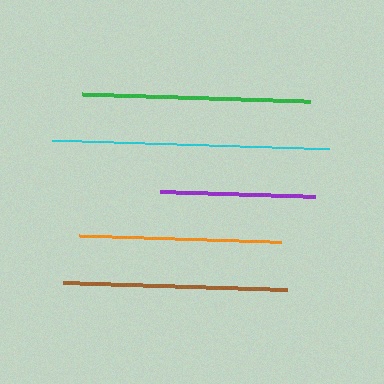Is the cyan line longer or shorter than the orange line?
The cyan line is longer than the orange line.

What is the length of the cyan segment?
The cyan segment is approximately 278 pixels long.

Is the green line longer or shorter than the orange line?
The green line is longer than the orange line.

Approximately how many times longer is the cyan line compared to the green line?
The cyan line is approximately 1.2 times the length of the green line.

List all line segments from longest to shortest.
From longest to shortest: cyan, green, brown, orange, purple.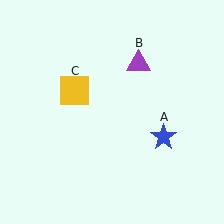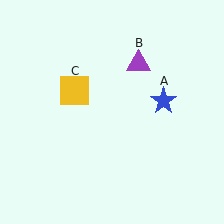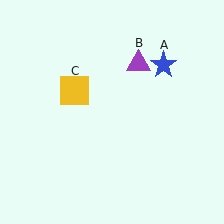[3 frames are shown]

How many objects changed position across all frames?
1 object changed position: blue star (object A).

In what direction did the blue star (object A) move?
The blue star (object A) moved up.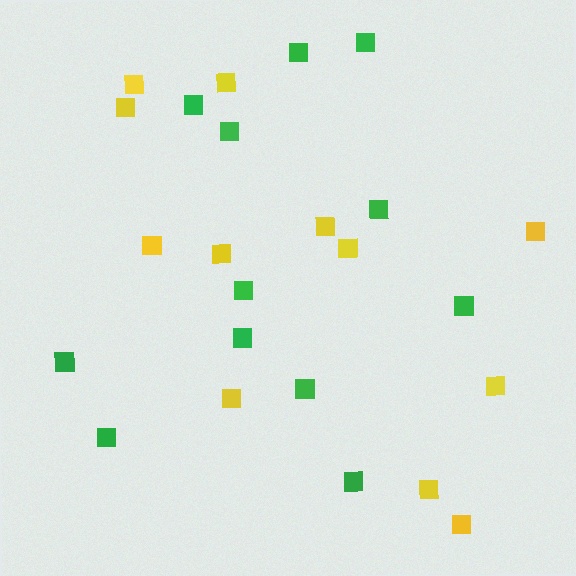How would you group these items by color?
There are 2 groups: one group of yellow squares (12) and one group of green squares (12).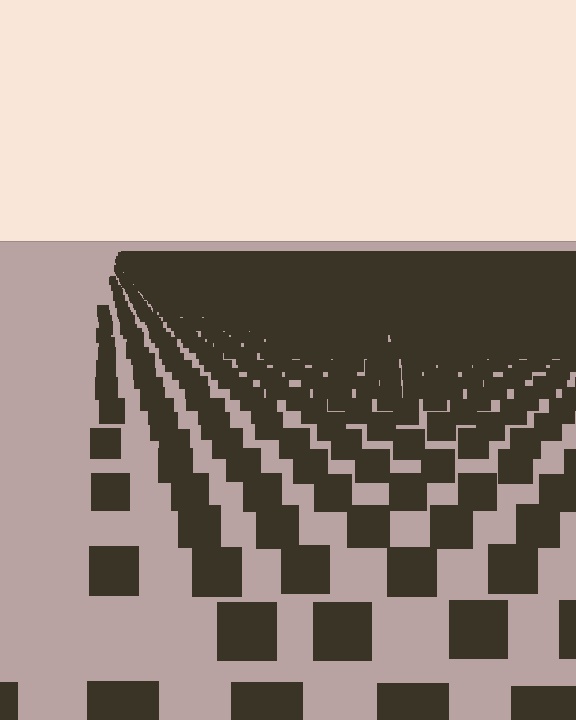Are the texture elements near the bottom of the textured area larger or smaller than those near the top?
Larger. Near the bottom, elements are closer to the viewer and appear at a bigger on-screen size.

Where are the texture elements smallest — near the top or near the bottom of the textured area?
Near the top.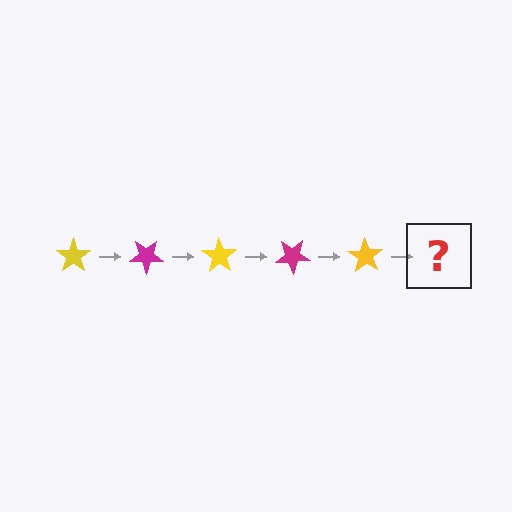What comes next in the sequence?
The next element should be a magenta star, rotated 175 degrees from the start.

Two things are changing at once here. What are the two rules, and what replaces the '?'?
The two rules are that it rotates 35 degrees each step and the color cycles through yellow and magenta. The '?' should be a magenta star, rotated 175 degrees from the start.